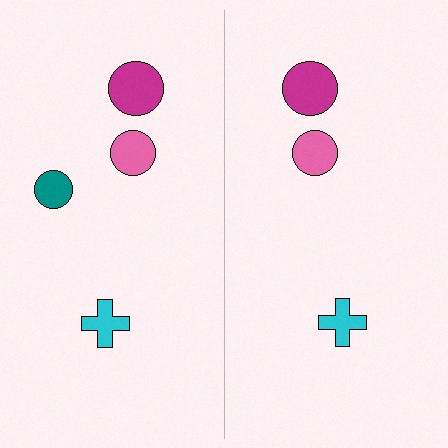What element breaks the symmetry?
A teal circle is missing from the right side.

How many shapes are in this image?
There are 7 shapes in this image.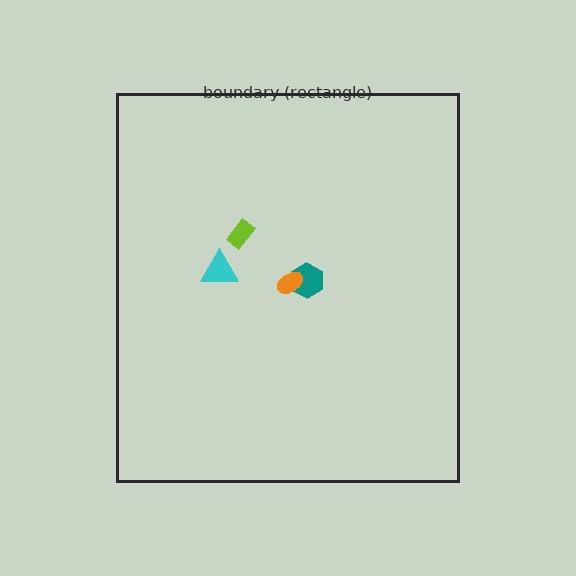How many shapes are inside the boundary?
4 inside, 0 outside.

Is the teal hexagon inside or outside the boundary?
Inside.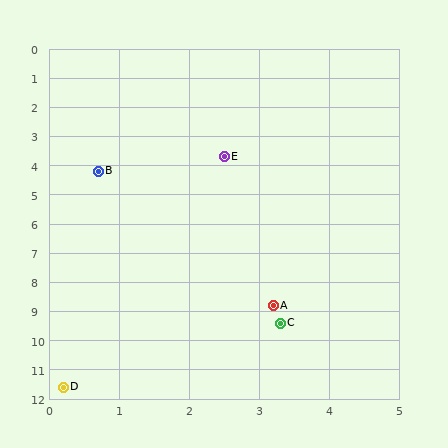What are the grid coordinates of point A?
Point A is at approximately (3.2, 8.8).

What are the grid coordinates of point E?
Point E is at approximately (2.5, 3.7).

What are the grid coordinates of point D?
Point D is at approximately (0.2, 11.6).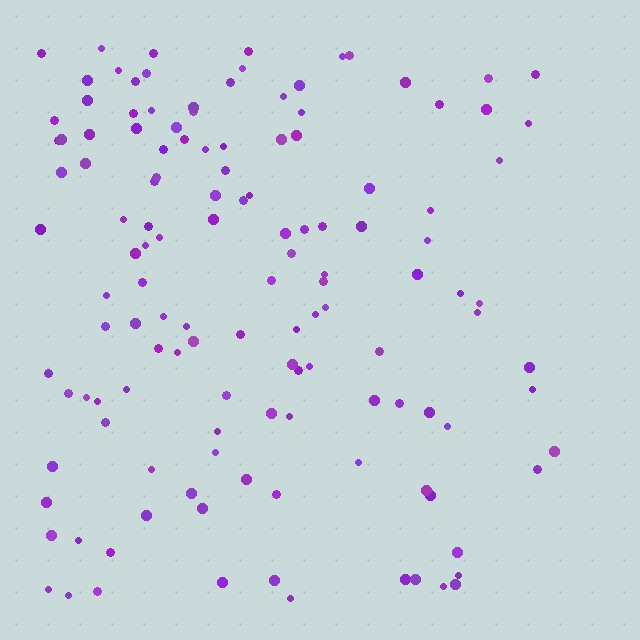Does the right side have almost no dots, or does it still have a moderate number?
Still a moderate number, just noticeably fewer than the left.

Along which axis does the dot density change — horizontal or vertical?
Horizontal.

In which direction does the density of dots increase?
From right to left, with the left side densest.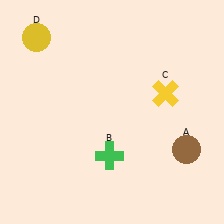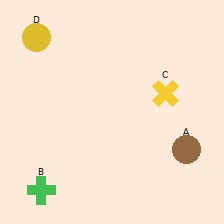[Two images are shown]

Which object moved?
The green cross (B) moved left.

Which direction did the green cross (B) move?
The green cross (B) moved left.